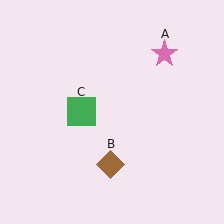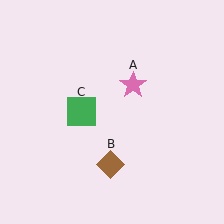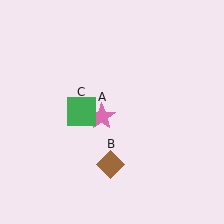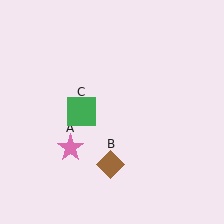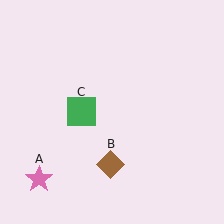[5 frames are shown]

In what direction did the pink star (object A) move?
The pink star (object A) moved down and to the left.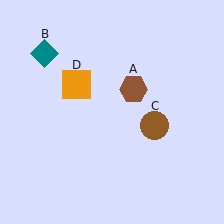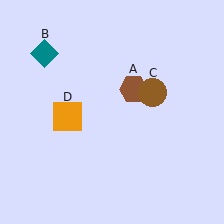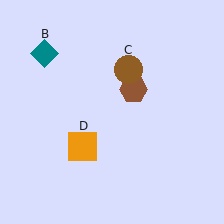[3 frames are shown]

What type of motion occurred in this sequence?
The brown circle (object C), orange square (object D) rotated counterclockwise around the center of the scene.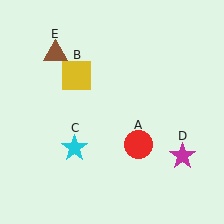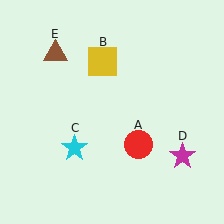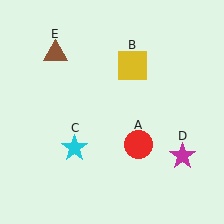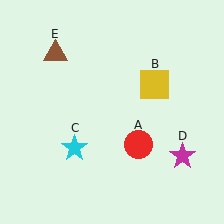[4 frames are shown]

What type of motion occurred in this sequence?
The yellow square (object B) rotated clockwise around the center of the scene.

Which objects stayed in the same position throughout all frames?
Red circle (object A) and cyan star (object C) and magenta star (object D) and brown triangle (object E) remained stationary.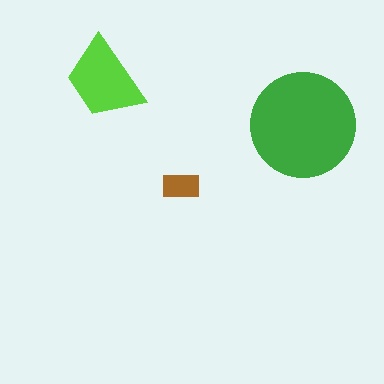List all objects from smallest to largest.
The brown rectangle, the lime trapezoid, the green circle.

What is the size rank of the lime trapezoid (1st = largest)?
2nd.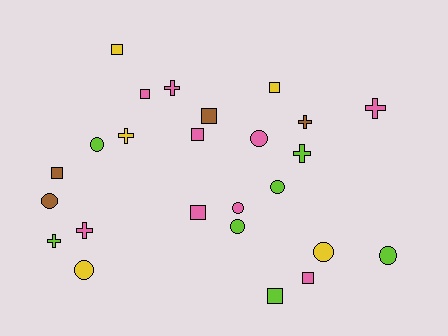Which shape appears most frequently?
Circle, with 9 objects.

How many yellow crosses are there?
There is 1 yellow cross.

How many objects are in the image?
There are 25 objects.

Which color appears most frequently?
Pink, with 9 objects.